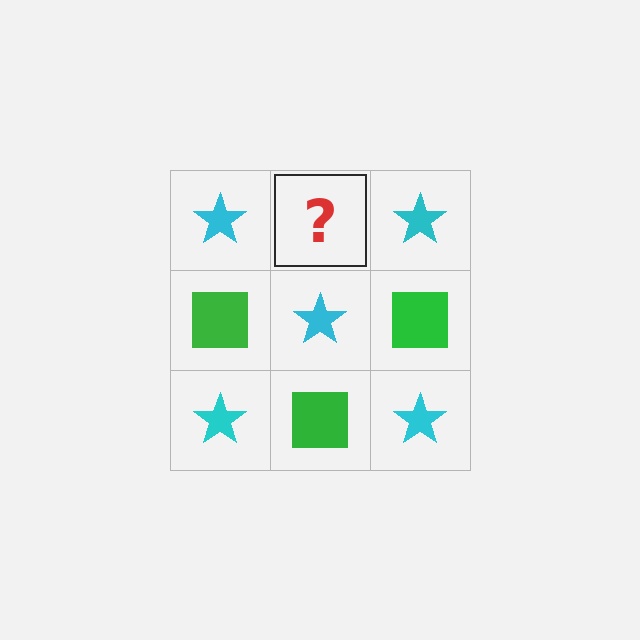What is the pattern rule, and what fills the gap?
The rule is that it alternates cyan star and green square in a checkerboard pattern. The gap should be filled with a green square.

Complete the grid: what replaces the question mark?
The question mark should be replaced with a green square.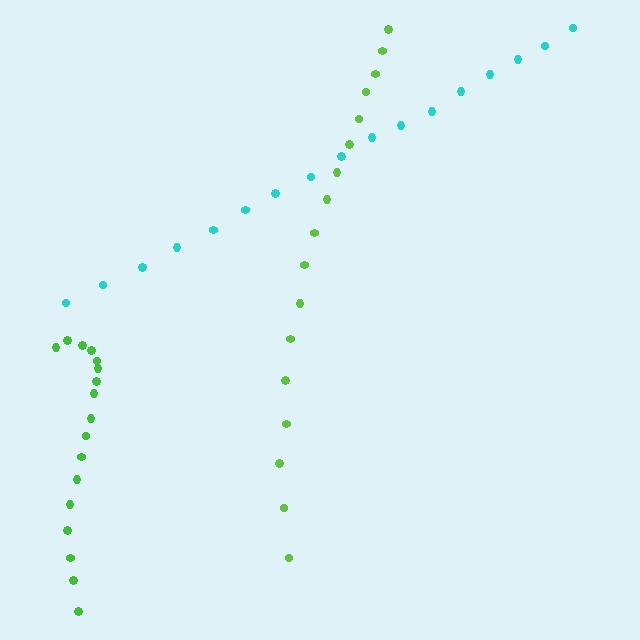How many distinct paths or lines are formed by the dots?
There are 3 distinct paths.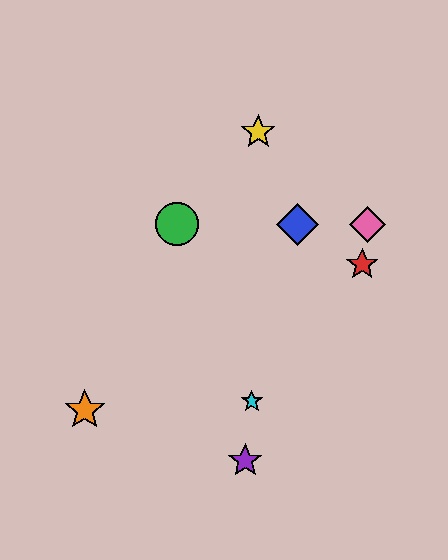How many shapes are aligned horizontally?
3 shapes (the blue diamond, the green circle, the pink diamond) are aligned horizontally.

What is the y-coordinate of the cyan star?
The cyan star is at y≈401.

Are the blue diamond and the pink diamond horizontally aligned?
Yes, both are at y≈224.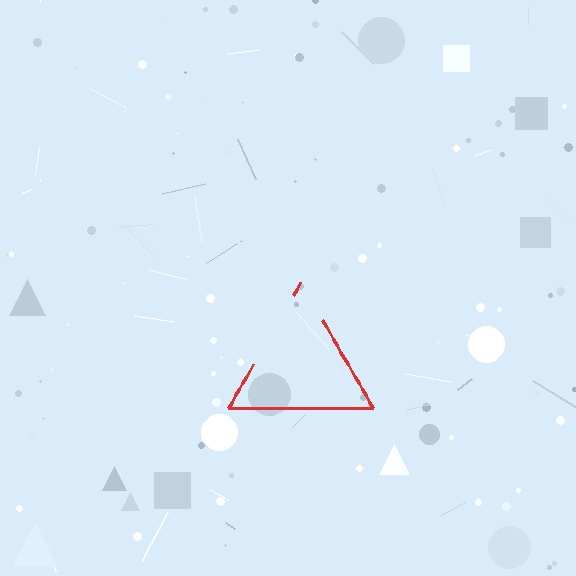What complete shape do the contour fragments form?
The contour fragments form a triangle.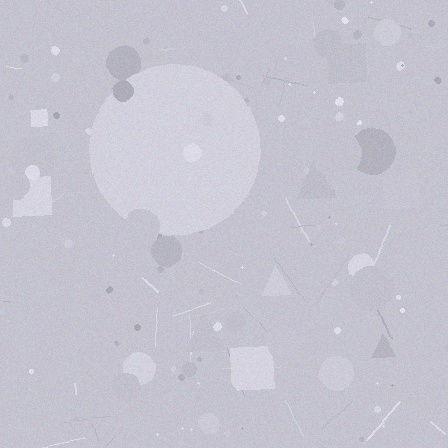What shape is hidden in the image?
A circle is hidden in the image.